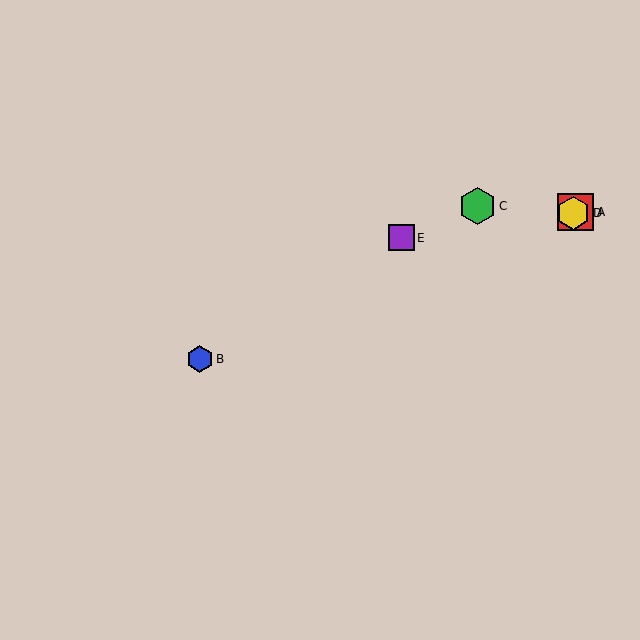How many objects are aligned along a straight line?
3 objects (A, B, D) are aligned along a straight line.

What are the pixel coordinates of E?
Object E is at (401, 238).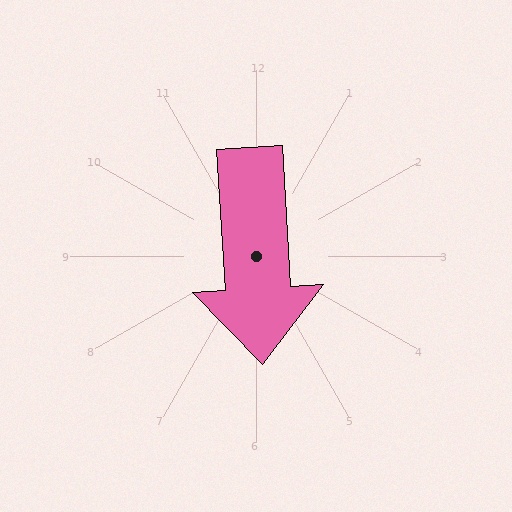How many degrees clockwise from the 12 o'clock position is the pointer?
Approximately 177 degrees.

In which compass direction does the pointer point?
South.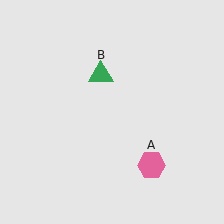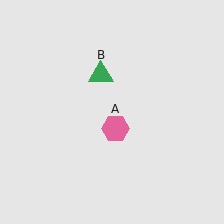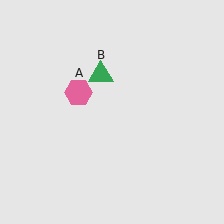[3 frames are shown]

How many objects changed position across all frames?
1 object changed position: pink hexagon (object A).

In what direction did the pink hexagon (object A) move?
The pink hexagon (object A) moved up and to the left.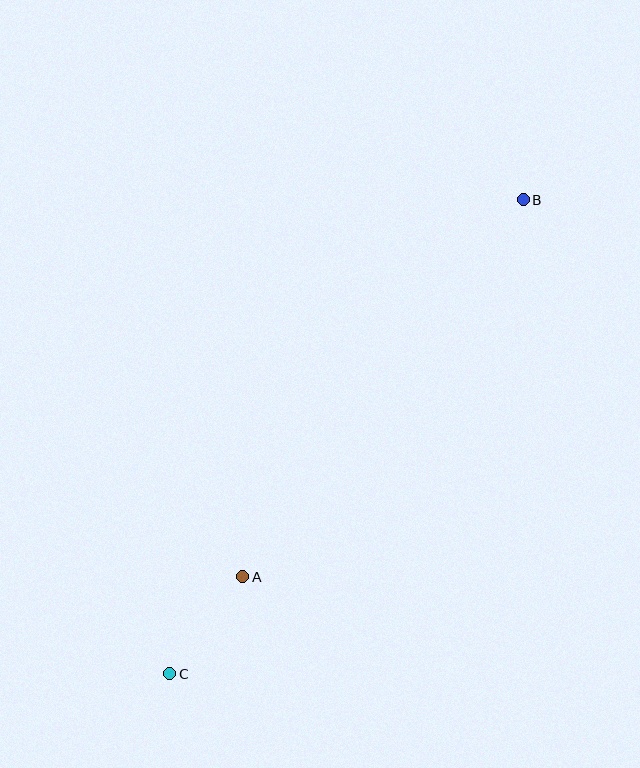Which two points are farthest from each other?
Points B and C are farthest from each other.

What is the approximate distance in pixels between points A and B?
The distance between A and B is approximately 470 pixels.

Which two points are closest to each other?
Points A and C are closest to each other.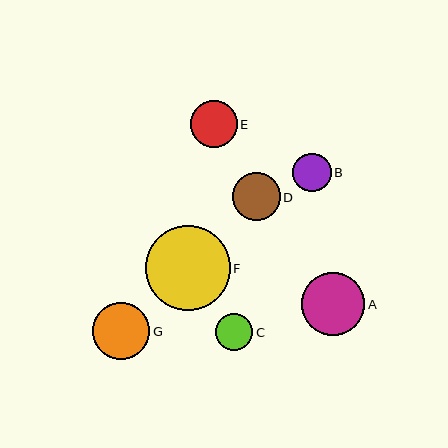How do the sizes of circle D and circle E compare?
Circle D and circle E are approximately the same size.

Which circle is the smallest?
Circle C is the smallest with a size of approximately 37 pixels.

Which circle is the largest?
Circle F is the largest with a size of approximately 85 pixels.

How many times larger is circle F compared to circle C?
Circle F is approximately 2.3 times the size of circle C.